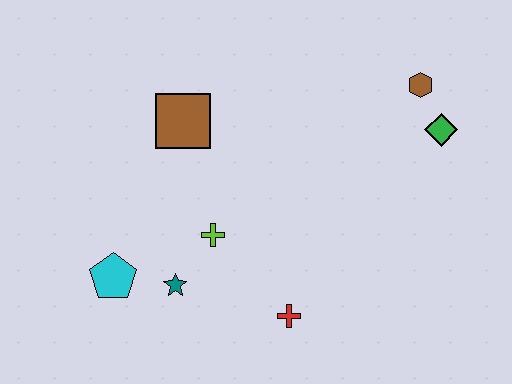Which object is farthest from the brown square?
The green diamond is farthest from the brown square.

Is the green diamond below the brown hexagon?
Yes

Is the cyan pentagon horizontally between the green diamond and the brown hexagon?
No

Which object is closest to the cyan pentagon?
The teal star is closest to the cyan pentagon.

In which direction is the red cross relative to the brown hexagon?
The red cross is below the brown hexagon.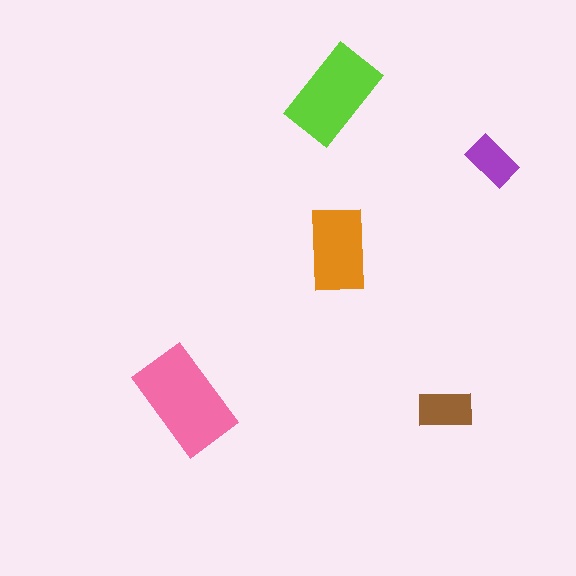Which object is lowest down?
The brown rectangle is bottommost.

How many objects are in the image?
There are 5 objects in the image.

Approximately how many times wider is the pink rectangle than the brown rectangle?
About 2 times wider.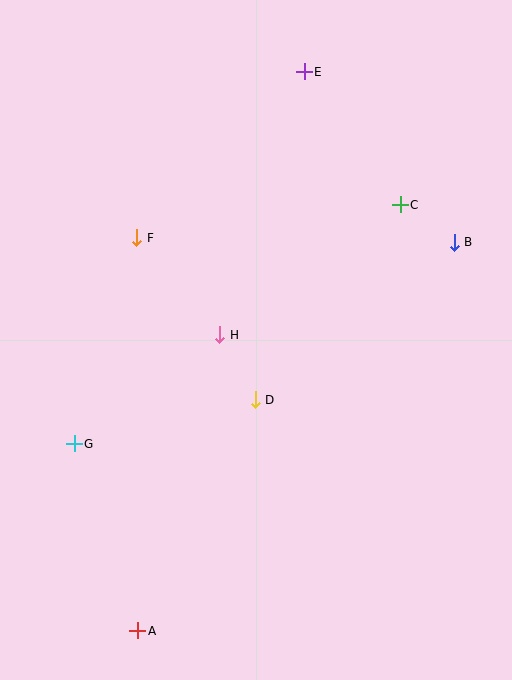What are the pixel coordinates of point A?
Point A is at (138, 631).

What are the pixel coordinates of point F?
Point F is at (137, 238).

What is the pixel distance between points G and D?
The distance between G and D is 186 pixels.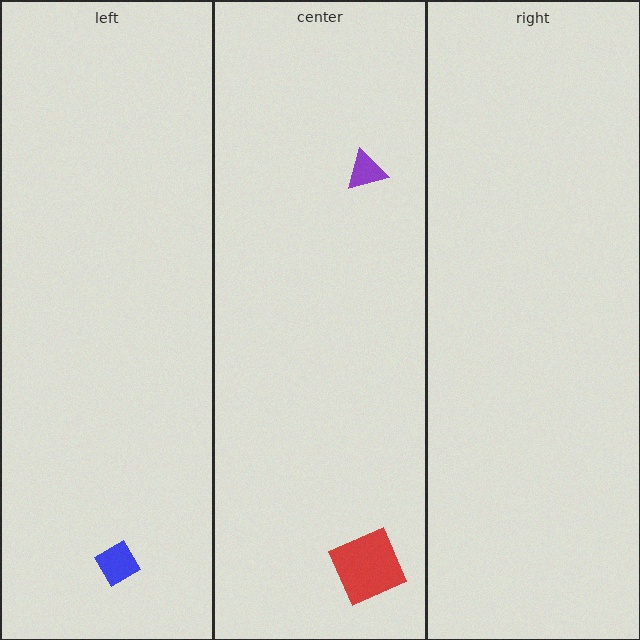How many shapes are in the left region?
1.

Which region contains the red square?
The center region.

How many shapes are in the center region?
2.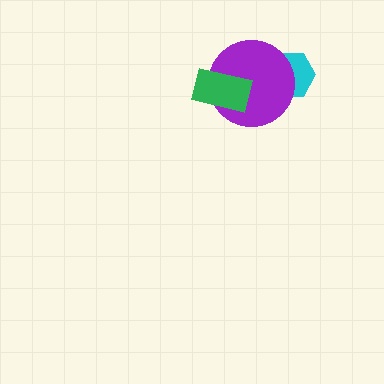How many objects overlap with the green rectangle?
1 object overlaps with the green rectangle.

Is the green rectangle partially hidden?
No, no other shape covers it.